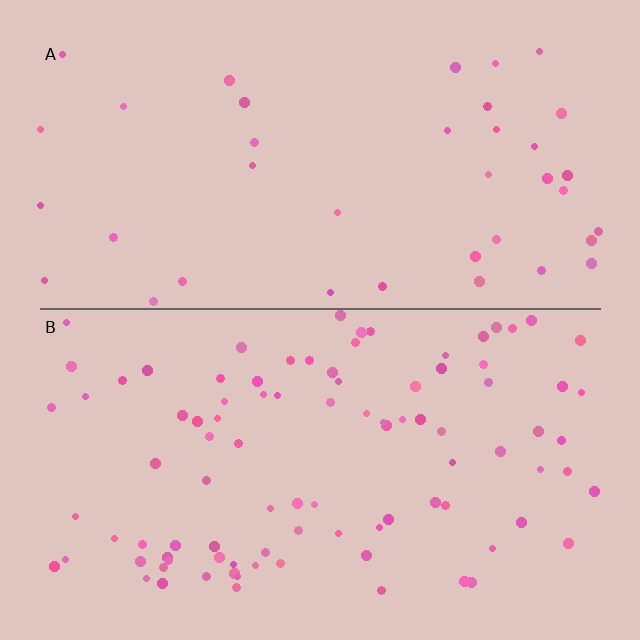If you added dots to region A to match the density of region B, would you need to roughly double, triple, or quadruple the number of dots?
Approximately double.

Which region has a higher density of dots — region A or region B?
B (the bottom).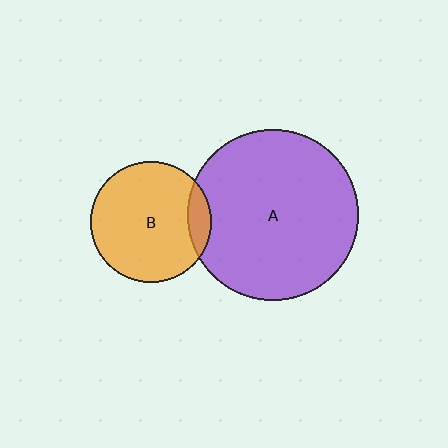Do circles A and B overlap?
Yes.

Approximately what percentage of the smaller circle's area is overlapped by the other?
Approximately 10%.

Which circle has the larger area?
Circle A (purple).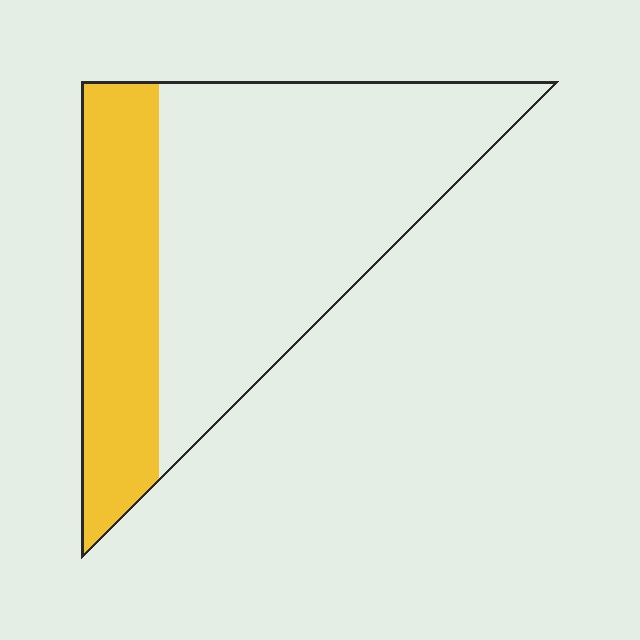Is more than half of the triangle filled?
No.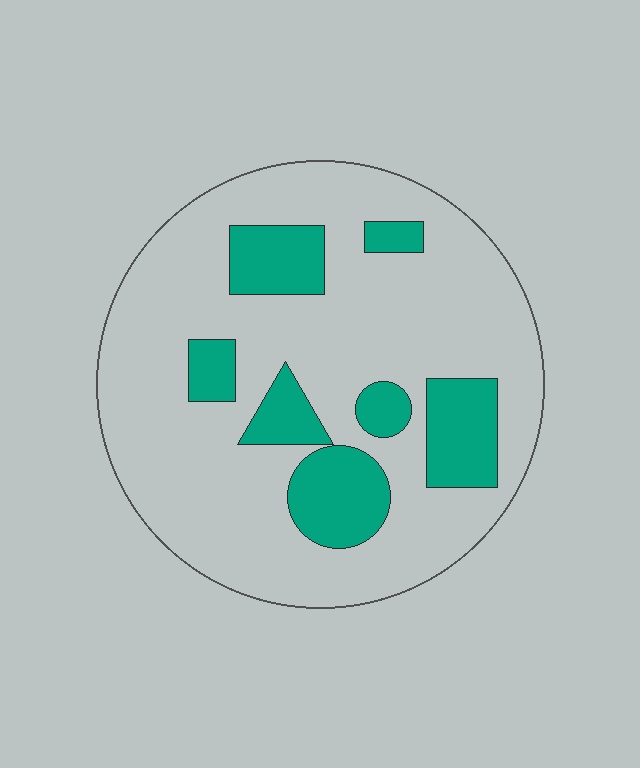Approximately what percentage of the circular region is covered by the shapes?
Approximately 20%.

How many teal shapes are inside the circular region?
7.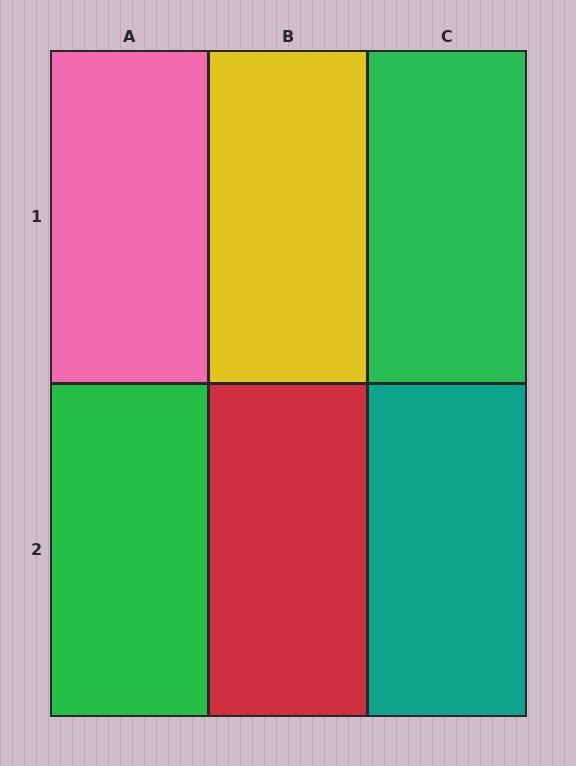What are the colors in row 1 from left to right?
Pink, yellow, green.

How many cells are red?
1 cell is red.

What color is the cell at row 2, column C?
Teal.